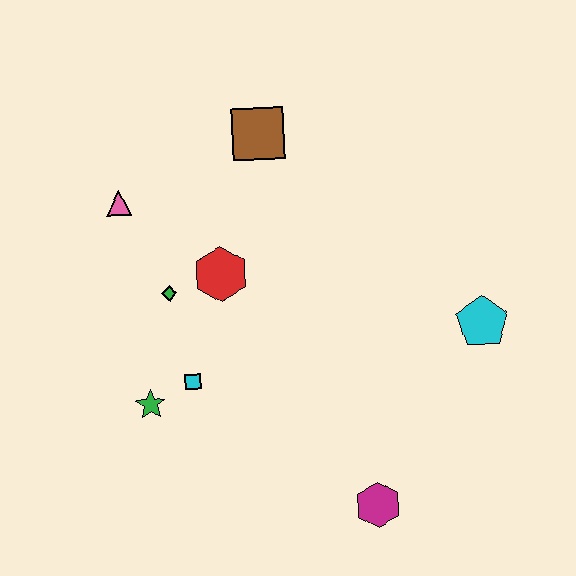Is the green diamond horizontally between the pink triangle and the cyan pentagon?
Yes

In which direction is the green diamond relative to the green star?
The green diamond is above the green star.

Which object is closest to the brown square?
The red hexagon is closest to the brown square.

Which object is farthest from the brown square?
The magenta hexagon is farthest from the brown square.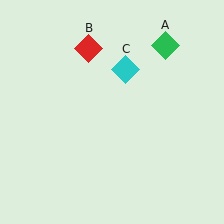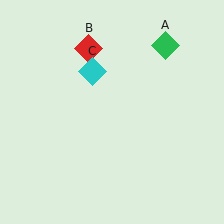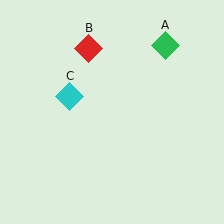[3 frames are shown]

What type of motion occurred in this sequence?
The cyan diamond (object C) rotated counterclockwise around the center of the scene.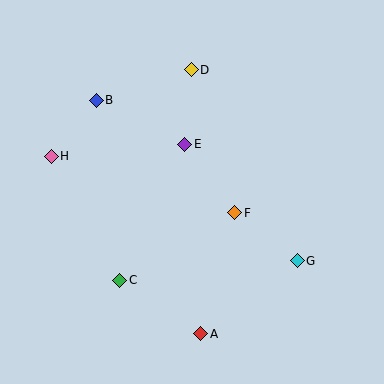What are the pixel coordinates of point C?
Point C is at (120, 280).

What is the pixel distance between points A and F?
The distance between A and F is 126 pixels.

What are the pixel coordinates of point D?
Point D is at (191, 70).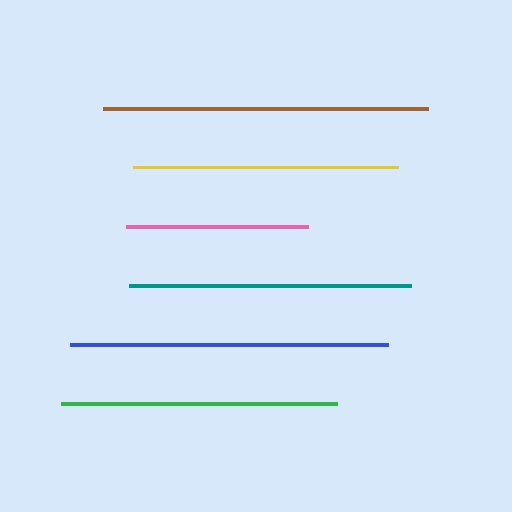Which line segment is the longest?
The brown line is the longest at approximately 325 pixels.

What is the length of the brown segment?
The brown segment is approximately 325 pixels long.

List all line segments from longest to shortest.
From longest to shortest: brown, blue, teal, green, yellow, pink.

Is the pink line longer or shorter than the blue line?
The blue line is longer than the pink line.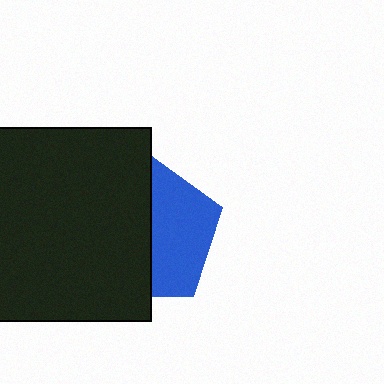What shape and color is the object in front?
The object in front is a black rectangle.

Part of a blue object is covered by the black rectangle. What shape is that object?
It is a pentagon.